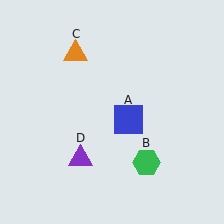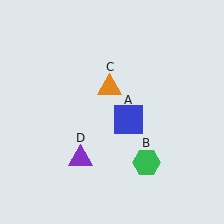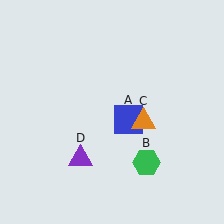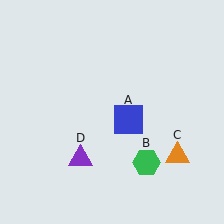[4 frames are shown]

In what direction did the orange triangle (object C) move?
The orange triangle (object C) moved down and to the right.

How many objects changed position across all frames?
1 object changed position: orange triangle (object C).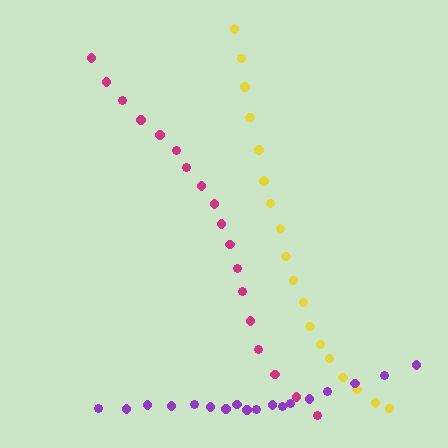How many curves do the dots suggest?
There are 3 distinct paths.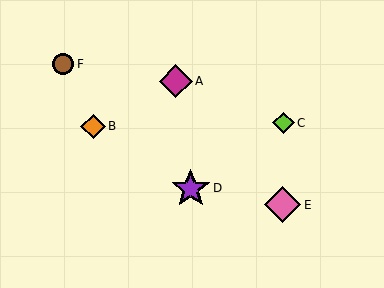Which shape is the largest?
The purple star (labeled D) is the largest.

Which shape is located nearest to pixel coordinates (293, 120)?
The lime diamond (labeled C) at (283, 123) is nearest to that location.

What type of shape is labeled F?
Shape F is a brown circle.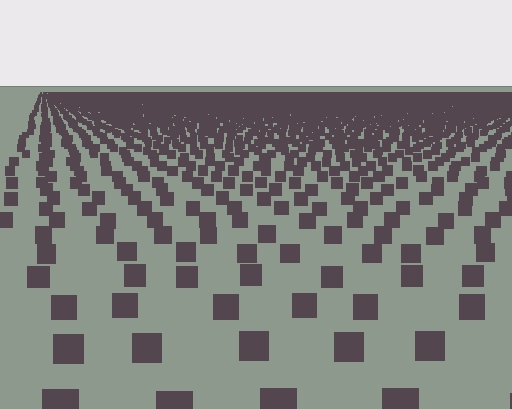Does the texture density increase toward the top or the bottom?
Density increases toward the top.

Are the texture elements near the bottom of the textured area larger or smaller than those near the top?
Larger. Near the bottom, elements are closer to the viewer and appear at a bigger on-screen size.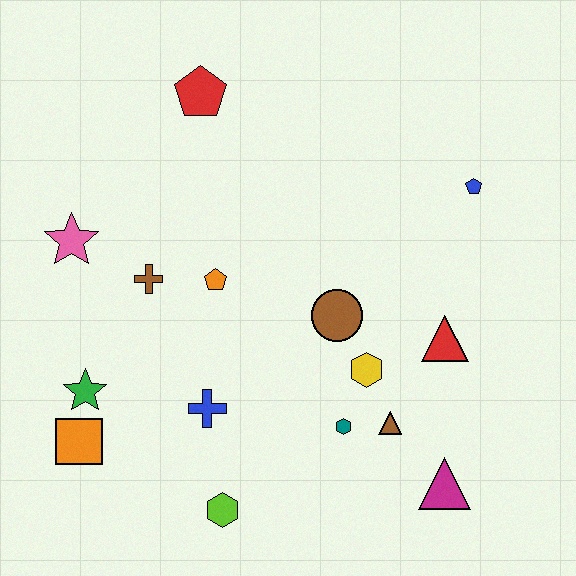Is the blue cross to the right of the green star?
Yes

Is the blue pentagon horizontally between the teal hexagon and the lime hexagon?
No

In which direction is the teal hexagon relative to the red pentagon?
The teal hexagon is below the red pentagon.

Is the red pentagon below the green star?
No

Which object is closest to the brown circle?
The yellow hexagon is closest to the brown circle.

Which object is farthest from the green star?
The blue pentagon is farthest from the green star.